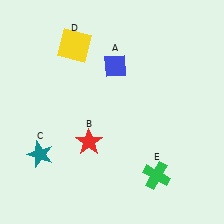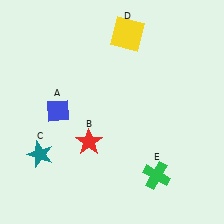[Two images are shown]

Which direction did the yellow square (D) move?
The yellow square (D) moved right.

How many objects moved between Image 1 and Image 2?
2 objects moved between the two images.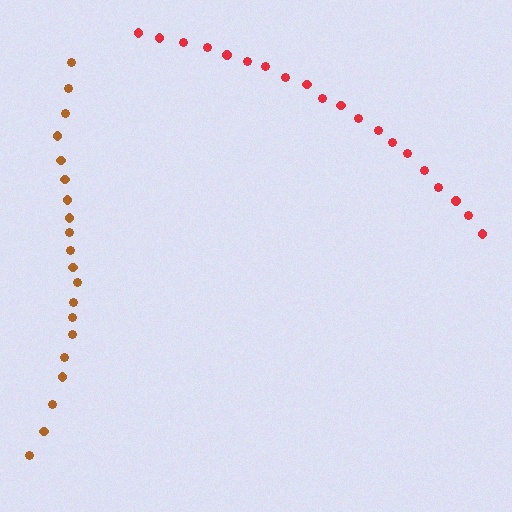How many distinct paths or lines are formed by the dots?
There are 2 distinct paths.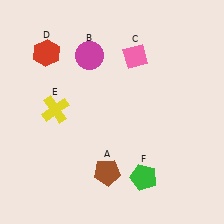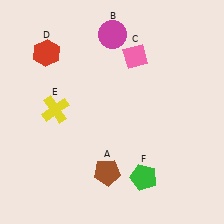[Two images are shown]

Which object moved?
The magenta circle (B) moved right.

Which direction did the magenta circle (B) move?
The magenta circle (B) moved right.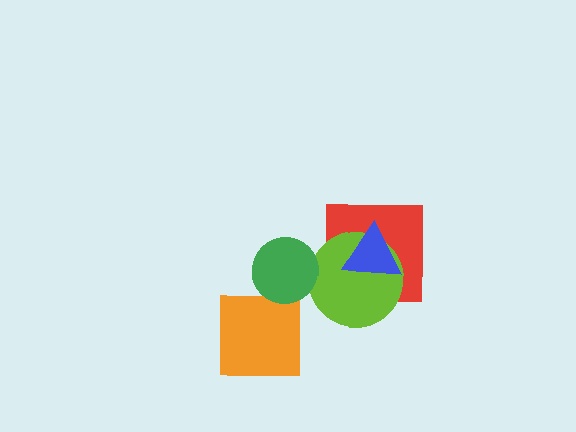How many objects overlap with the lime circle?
3 objects overlap with the lime circle.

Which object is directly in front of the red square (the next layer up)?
The lime circle is directly in front of the red square.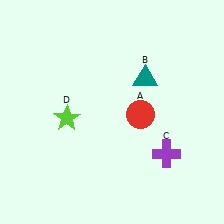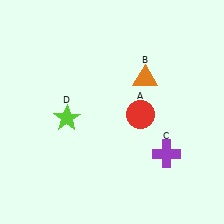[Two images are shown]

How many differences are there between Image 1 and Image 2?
There is 1 difference between the two images.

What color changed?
The triangle (B) changed from teal in Image 1 to orange in Image 2.